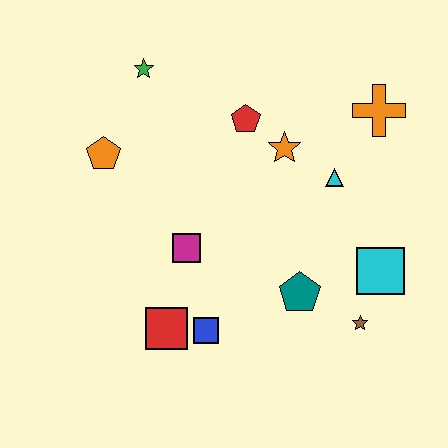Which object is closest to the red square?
The blue square is closest to the red square.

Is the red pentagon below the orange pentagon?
No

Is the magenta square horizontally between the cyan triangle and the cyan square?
No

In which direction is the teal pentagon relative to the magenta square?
The teal pentagon is to the right of the magenta square.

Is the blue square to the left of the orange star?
Yes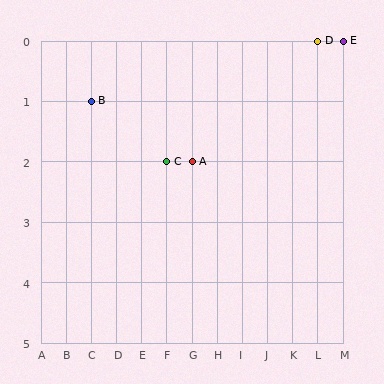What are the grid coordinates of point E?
Point E is at grid coordinates (M, 0).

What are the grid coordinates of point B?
Point B is at grid coordinates (C, 1).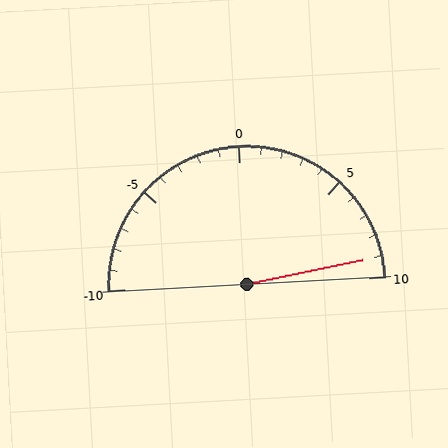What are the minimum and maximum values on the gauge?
The gauge ranges from -10 to 10.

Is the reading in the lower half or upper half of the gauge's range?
The reading is in the upper half of the range (-10 to 10).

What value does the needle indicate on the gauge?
The needle indicates approximately 9.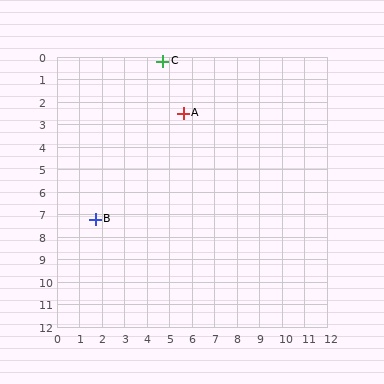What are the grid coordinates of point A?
Point A is at approximately (5.6, 2.5).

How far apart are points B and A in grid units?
Points B and A are about 6.1 grid units apart.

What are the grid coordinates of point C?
Point C is at approximately (4.7, 0.2).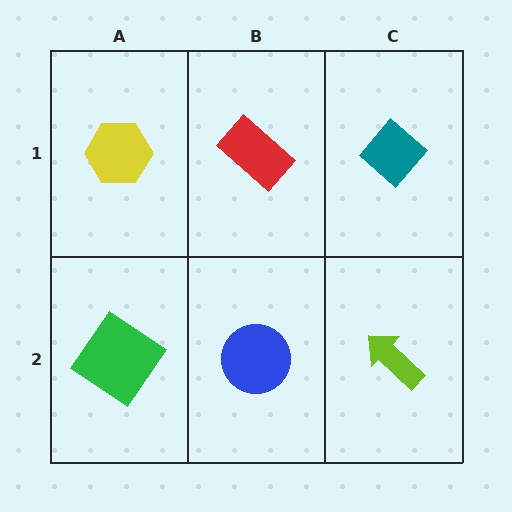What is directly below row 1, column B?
A blue circle.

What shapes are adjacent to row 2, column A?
A yellow hexagon (row 1, column A), a blue circle (row 2, column B).